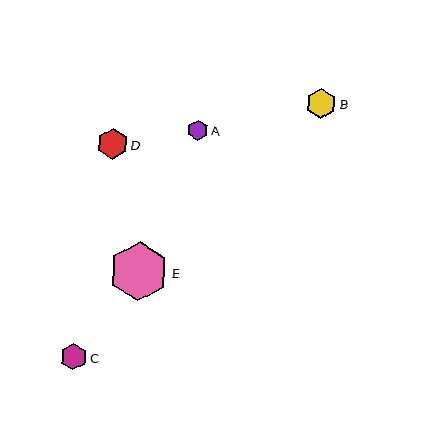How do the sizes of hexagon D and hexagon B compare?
Hexagon D and hexagon B are approximately the same size.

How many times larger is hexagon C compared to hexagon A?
Hexagon C is approximately 1.3 times the size of hexagon A.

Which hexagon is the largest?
Hexagon E is the largest with a size of approximately 59 pixels.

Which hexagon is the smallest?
Hexagon A is the smallest with a size of approximately 20 pixels.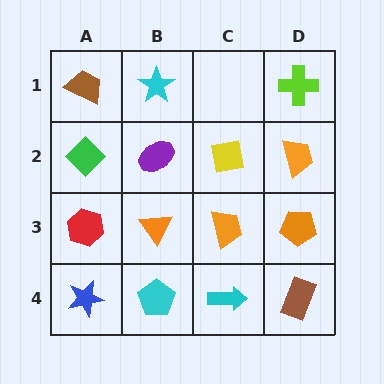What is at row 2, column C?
A yellow square.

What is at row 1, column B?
A cyan star.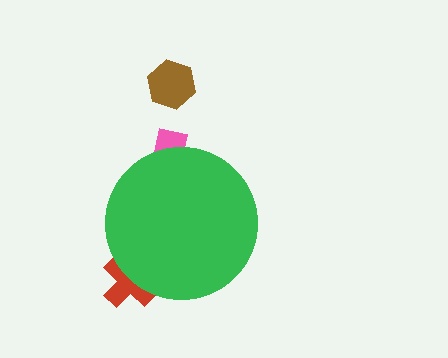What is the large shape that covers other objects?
A green circle.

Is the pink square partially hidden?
Yes, the pink square is partially hidden behind the green circle.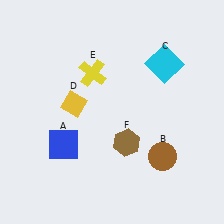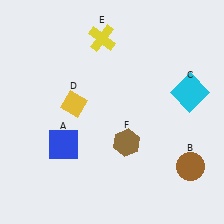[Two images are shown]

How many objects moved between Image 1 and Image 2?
3 objects moved between the two images.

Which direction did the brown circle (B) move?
The brown circle (B) moved right.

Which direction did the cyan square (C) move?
The cyan square (C) moved down.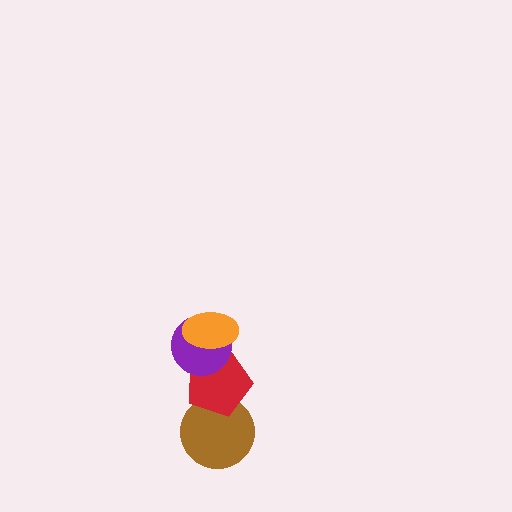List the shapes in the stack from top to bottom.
From top to bottom: the orange ellipse, the purple circle, the red pentagon, the brown circle.